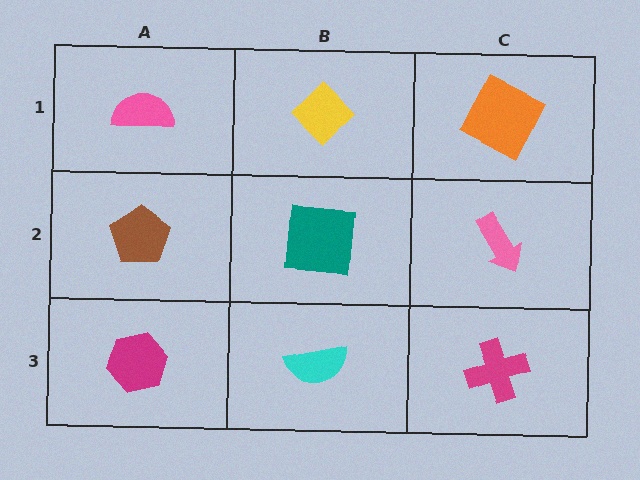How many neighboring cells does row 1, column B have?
3.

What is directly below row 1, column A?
A brown pentagon.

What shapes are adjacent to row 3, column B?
A teal square (row 2, column B), a magenta hexagon (row 3, column A), a magenta cross (row 3, column C).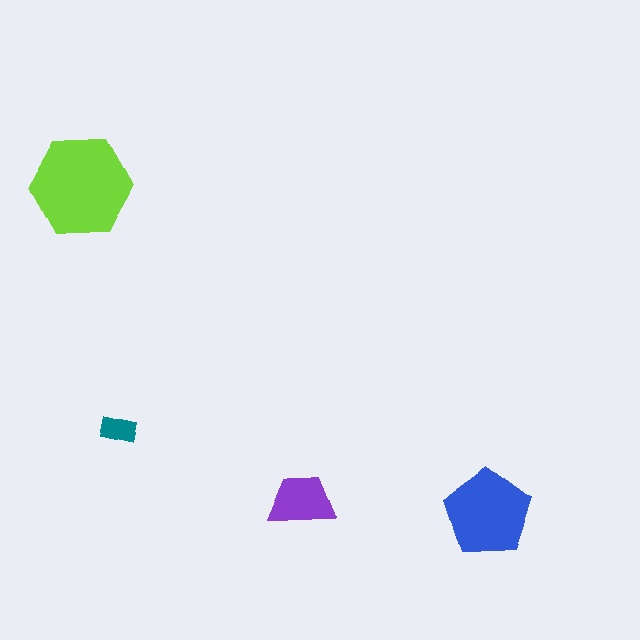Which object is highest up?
The lime hexagon is topmost.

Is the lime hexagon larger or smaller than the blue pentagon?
Larger.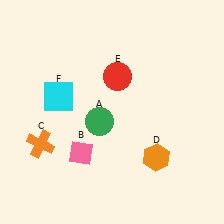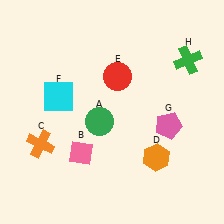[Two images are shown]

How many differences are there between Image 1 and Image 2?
There are 2 differences between the two images.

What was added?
A pink pentagon (G), a green cross (H) were added in Image 2.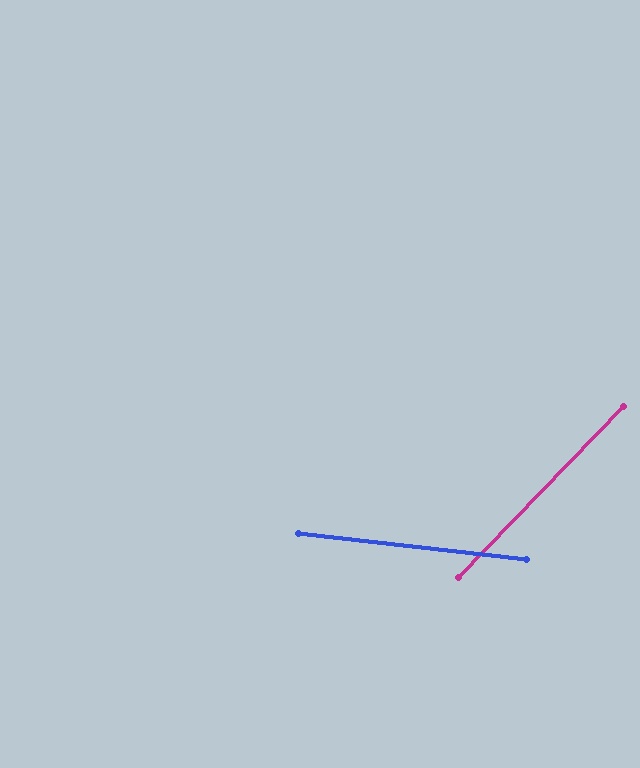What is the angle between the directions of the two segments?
Approximately 53 degrees.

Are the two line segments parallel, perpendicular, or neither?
Neither parallel nor perpendicular — they differ by about 53°.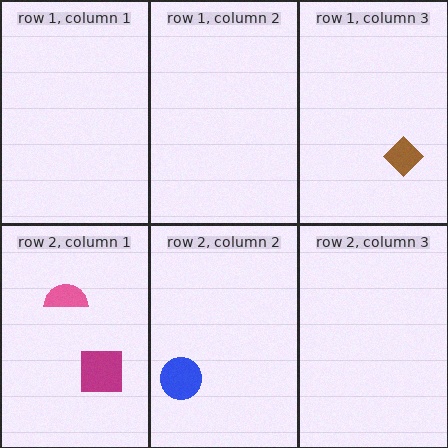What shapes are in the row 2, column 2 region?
The blue circle.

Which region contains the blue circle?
The row 2, column 2 region.